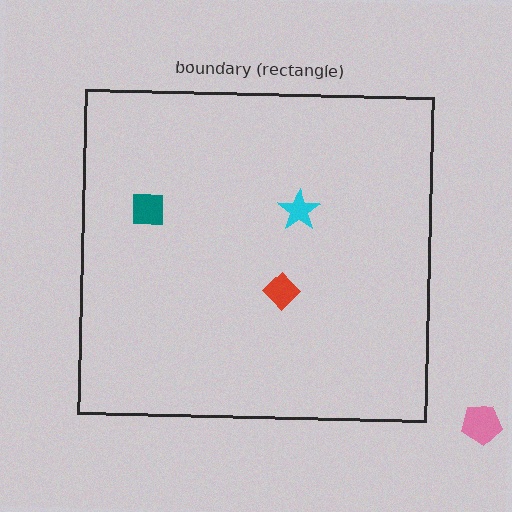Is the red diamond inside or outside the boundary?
Inside.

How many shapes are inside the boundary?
3 inside, 1 outside.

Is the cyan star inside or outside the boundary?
Inside.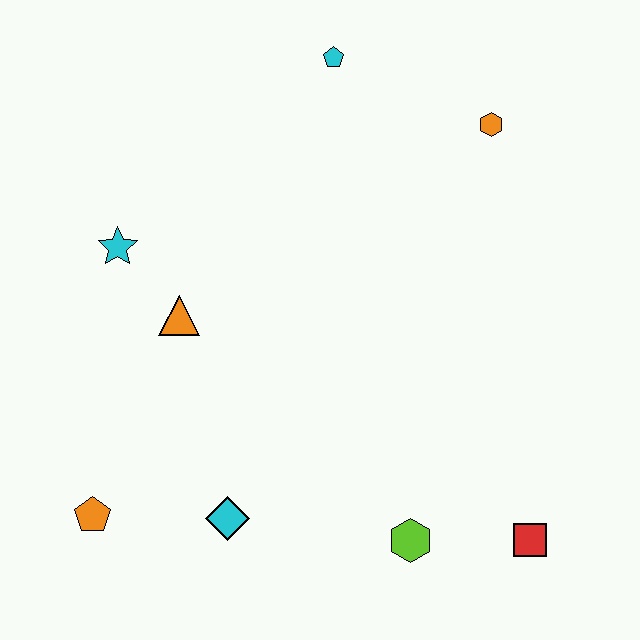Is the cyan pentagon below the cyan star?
No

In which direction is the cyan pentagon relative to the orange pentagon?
The cyan pentagon is above the orange pentagon.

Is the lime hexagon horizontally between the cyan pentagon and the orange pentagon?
No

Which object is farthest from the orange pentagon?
The orange hexagon is farthest from the orange pentagon.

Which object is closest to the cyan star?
The orange triangle is closest to the cyan star.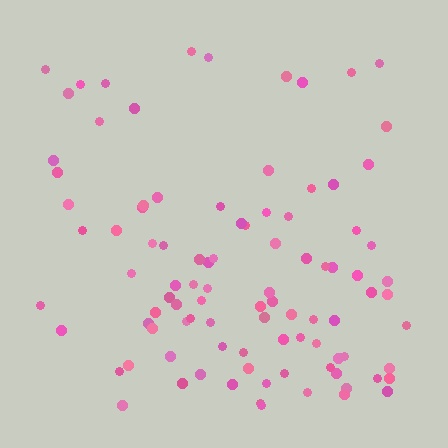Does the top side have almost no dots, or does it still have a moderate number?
Still a moderate number, just noticeably fewer than the bottom.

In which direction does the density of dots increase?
From top to bottom, with the bottom side densest.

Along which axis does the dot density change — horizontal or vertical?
Vertical.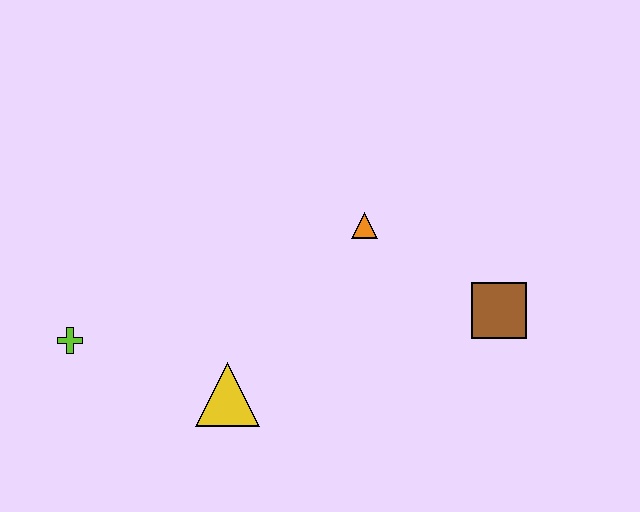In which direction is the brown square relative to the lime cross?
The brown square is to the right of the lime cross.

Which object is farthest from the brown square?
The lime cross is farthest from the brown square.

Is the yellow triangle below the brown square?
Yes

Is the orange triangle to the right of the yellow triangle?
Yes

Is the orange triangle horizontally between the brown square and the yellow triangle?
Yes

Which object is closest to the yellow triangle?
The lime cross is closest to the yellow triangle.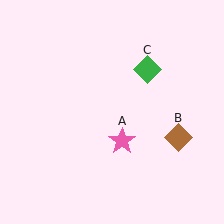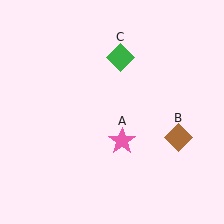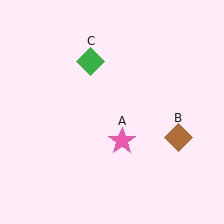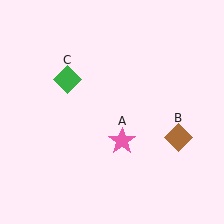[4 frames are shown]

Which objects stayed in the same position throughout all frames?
Pink star (object A) and brown diamond (object B) remained stationary.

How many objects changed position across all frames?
1 object changed position: green diamond (object C).